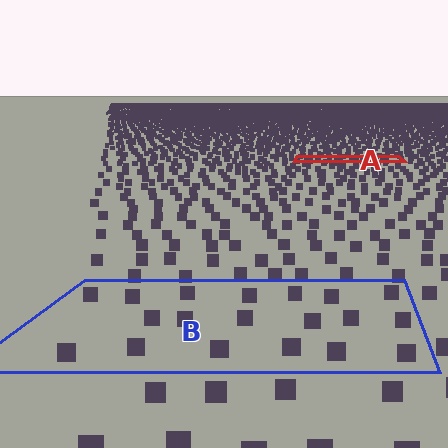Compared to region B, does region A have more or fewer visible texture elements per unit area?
Region A has more texture elements per unit area — they are packed more densely because it is farther away.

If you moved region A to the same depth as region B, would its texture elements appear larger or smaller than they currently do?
They would appear larger. At a closer depth, the same texture elements are projected at a bigger on-screen size.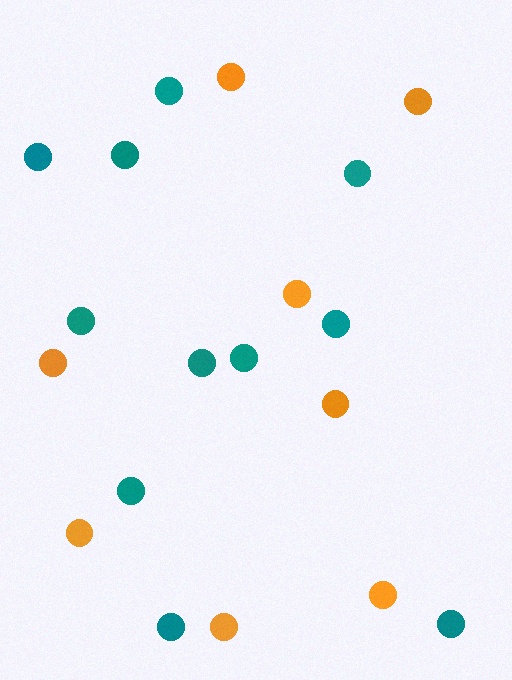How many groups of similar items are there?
There are 2 groups: one group of orange circles (8) and one group of teal circles (11).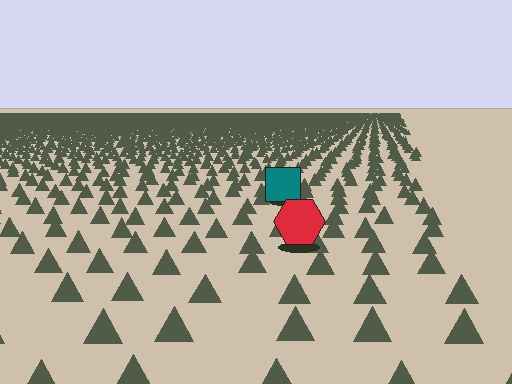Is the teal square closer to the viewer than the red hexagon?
No. The red hexagon is closer — you can tell from the texture gradient: the ground texture is coarser near it.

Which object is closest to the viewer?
The red hexagon is closest. The texture marks near it are larger and more spread out.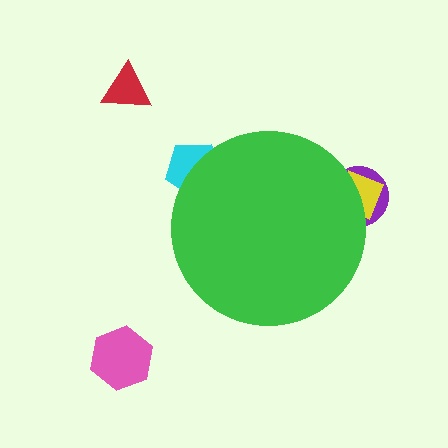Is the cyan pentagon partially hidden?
Yes, the cyan pentagon is partially hidden behind the green circle.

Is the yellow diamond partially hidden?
Yes, the yellow diamond is partially hidden behind the green circle.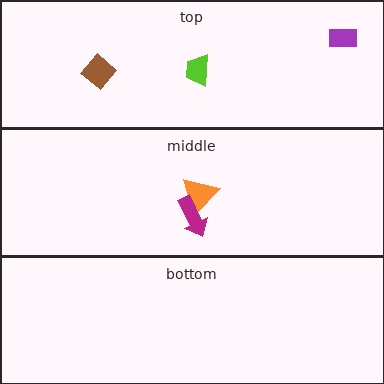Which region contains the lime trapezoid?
The top region.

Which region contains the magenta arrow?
The middle region.